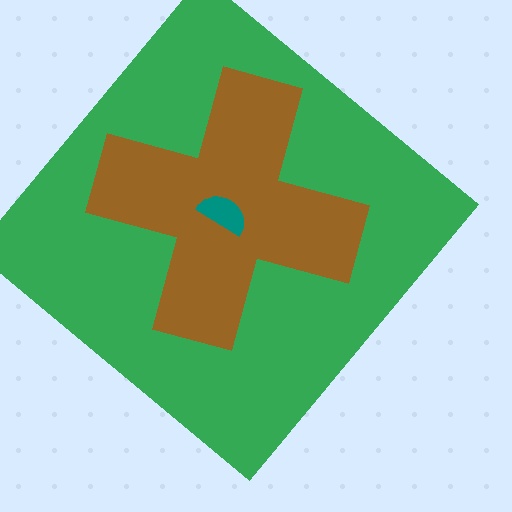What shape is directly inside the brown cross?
The teal semicircle.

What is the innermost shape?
The teal semicircle.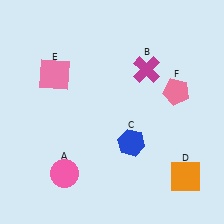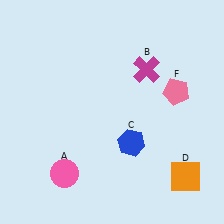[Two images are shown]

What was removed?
The pink square (E) was removed in Image 2.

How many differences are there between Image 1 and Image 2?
There is 1 difference between the two images.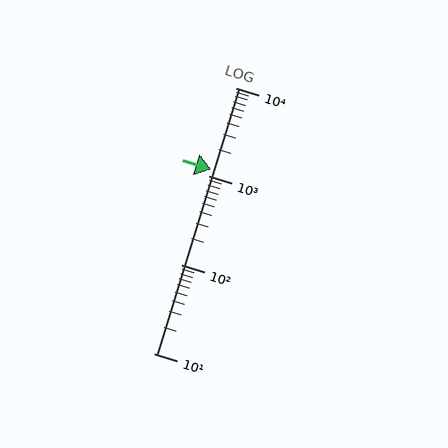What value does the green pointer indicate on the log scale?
The pointer indicates approximately 1200.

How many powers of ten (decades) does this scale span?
The scale spans 3 decades, from 10 to 10000.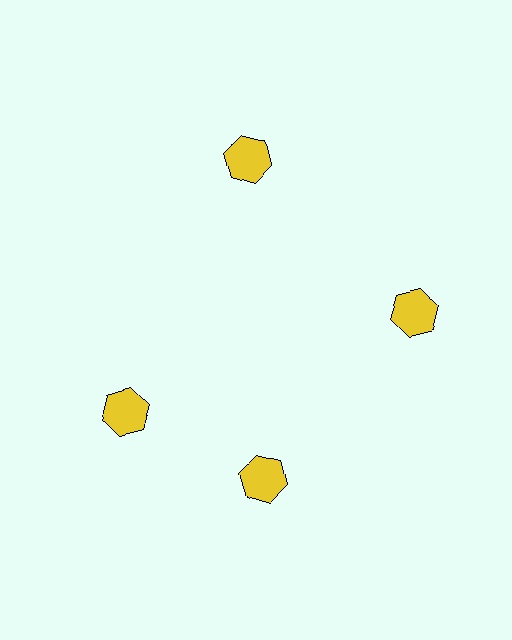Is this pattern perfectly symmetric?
No. The 4 yellow hexagons are arranged in a ring, but one element near the 9 o'clock position is rotated out of alignment along the ring, breaking the 4-fold rotational symmetry.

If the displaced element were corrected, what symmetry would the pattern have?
It would have 4-fold rotational symmetry — the pattern would map onto itself every 90 degrees.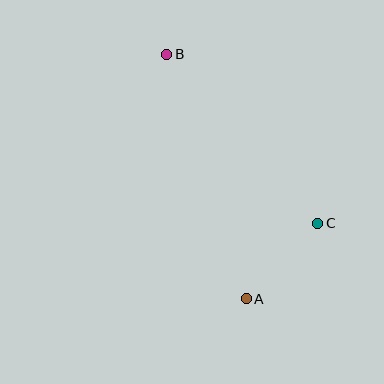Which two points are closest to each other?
Points A and C are closest to each other.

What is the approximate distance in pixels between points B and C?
The distance between B and C is approximately 226 pixels.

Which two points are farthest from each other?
Points A and B are farthest from each other.